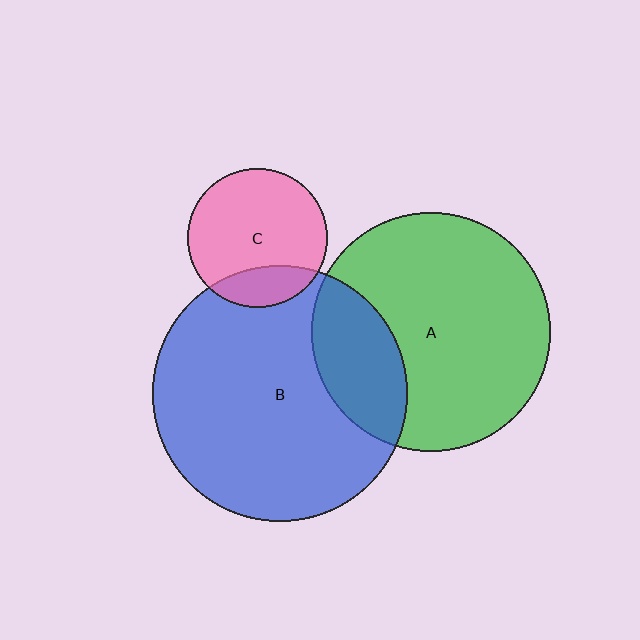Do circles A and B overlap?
Yes.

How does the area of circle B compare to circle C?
Approximately 3.4 times.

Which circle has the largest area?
Circle B (blue).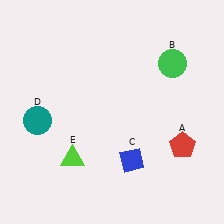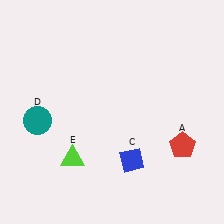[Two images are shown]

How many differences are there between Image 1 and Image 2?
There is 1 difference between the two images.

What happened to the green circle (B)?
The green circle (B) was removed in Image 2. It was in the top-right area of Image 1.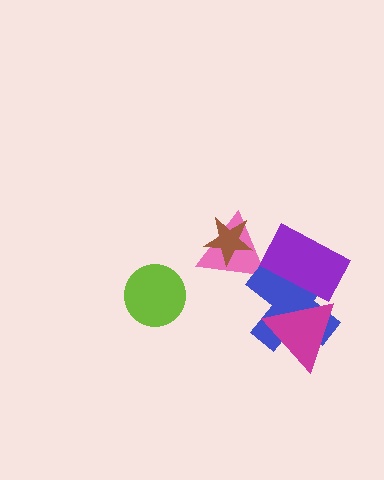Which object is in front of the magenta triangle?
The purple rectangle is in front of the magenta triangle.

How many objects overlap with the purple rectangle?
2 objects overlap with the purple rectangle.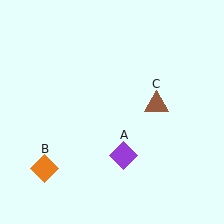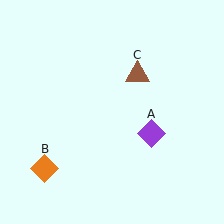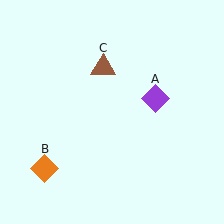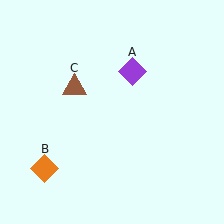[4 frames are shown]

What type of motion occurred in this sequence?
The purple diamond (object A), brown triangle (object C) rotated counterclockwise around the center of the scene.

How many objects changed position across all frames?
2 objects changed position: purple diamond (object A), brown triangle (object C).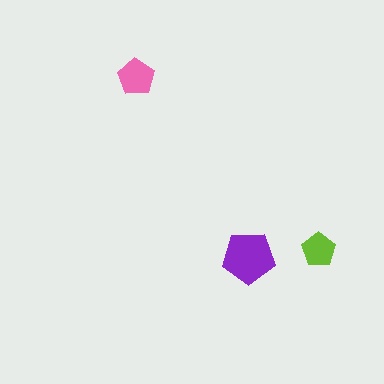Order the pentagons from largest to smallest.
the purple one, the pink one, the lime one.